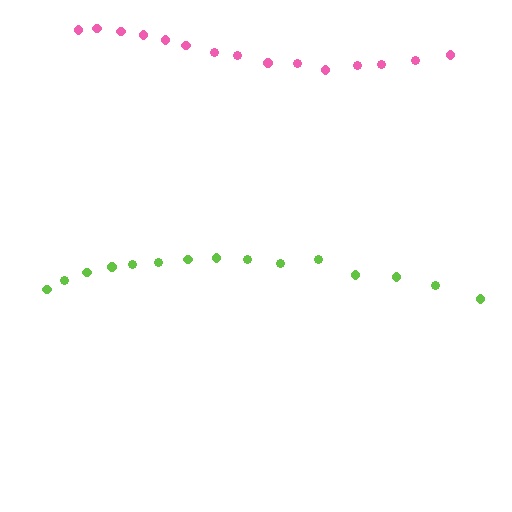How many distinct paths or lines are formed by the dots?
There are 2 distinct paths.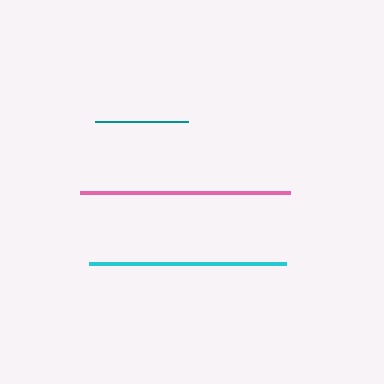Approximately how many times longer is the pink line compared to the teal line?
The pink line is approximately 2.3 times the length of the teal line.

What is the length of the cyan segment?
The cyan segment is approximately 197 pixels long.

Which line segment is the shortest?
The teal line is the shortest at approximately 93 pixels.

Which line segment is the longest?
The pink line is the longest at approximately 211 pixels.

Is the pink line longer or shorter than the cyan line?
The pink line is longer than the cyan line.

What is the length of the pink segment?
The pink segment is approximately 211 pixels long.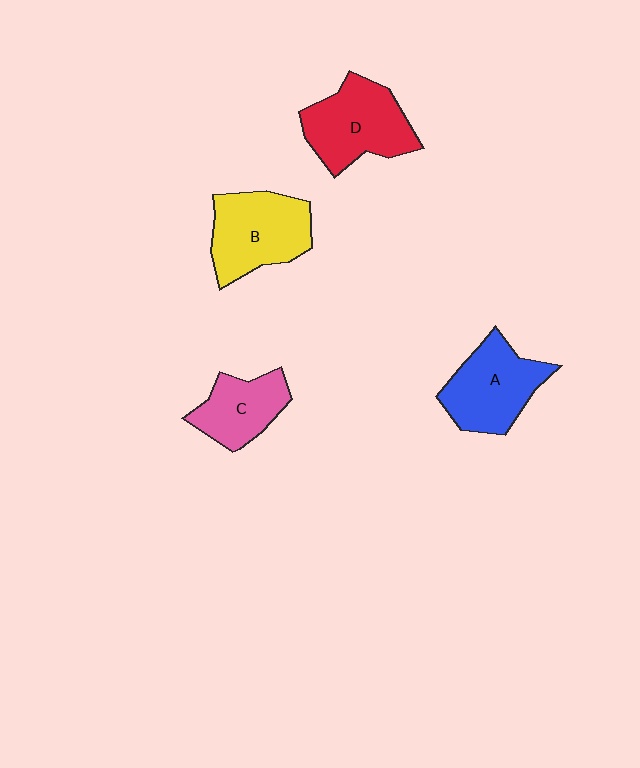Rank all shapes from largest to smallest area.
From largest to smallest: B (yellow), D (red), A (blue), C (pink).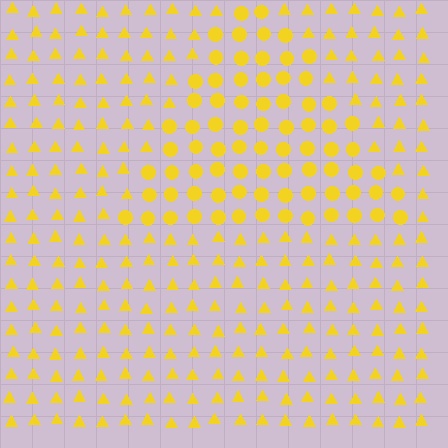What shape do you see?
I see a triangle.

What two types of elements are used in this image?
The image uses circles inside the triangle region and triangles outside it.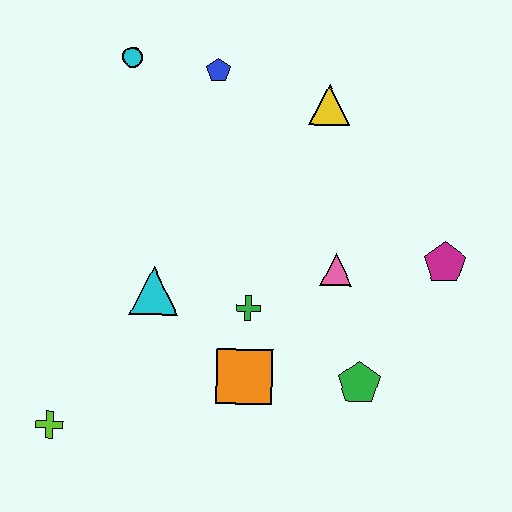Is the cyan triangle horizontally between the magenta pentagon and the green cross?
No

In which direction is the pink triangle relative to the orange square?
The pink triangle is above the orange square.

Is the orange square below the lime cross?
No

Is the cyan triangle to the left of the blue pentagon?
Yes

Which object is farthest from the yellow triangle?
The lime cross is farthest from the yellow triangle.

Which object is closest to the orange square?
The green cross is closest to the orange square.